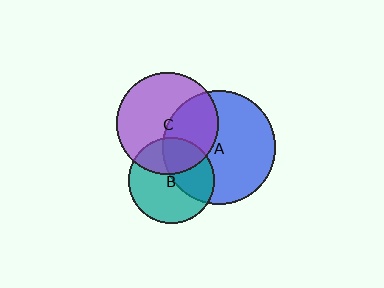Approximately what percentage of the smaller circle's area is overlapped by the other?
Approximately 40%.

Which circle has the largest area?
Circle A (blue).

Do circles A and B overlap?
Yes.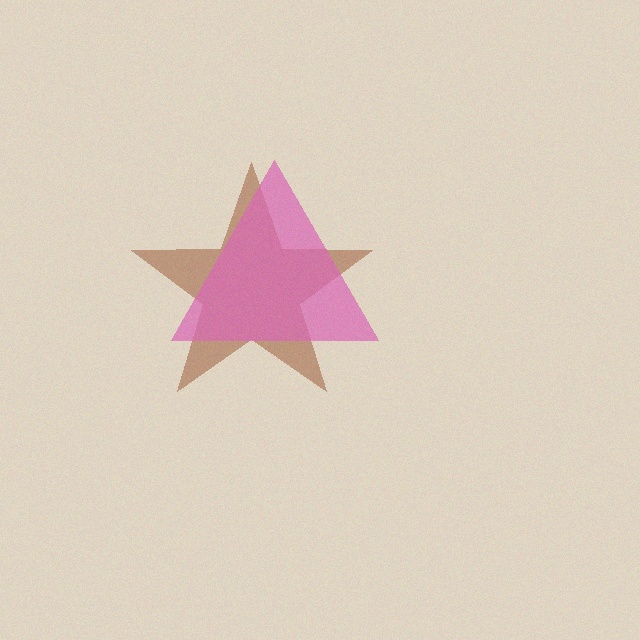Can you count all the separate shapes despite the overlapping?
Yes, there are 2 separate shapes.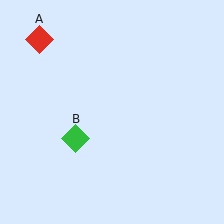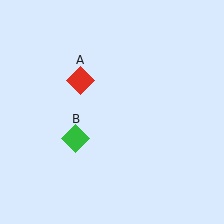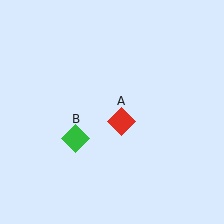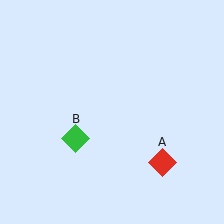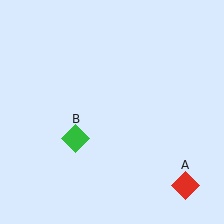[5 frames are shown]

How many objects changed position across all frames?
1 object changed position: red diamond (object A).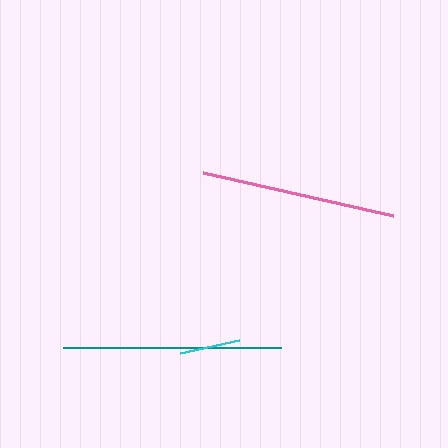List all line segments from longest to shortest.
From longest to shortest: teal, pink, cyan.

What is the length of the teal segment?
The teal segment is approximately 219 pixels long.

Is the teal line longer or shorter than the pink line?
The teal line is longer than the pink line.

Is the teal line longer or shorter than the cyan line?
The teal line is longer than the cyan line.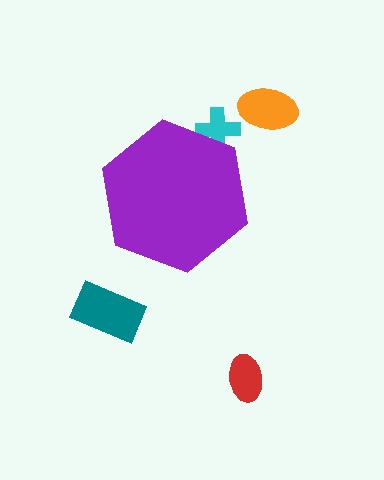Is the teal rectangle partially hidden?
No, the teal rectangle is fully visible.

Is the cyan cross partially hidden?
Yes, the cyan cross is partially hidden behind the purple hexagon.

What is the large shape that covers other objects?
A purple hexagon.